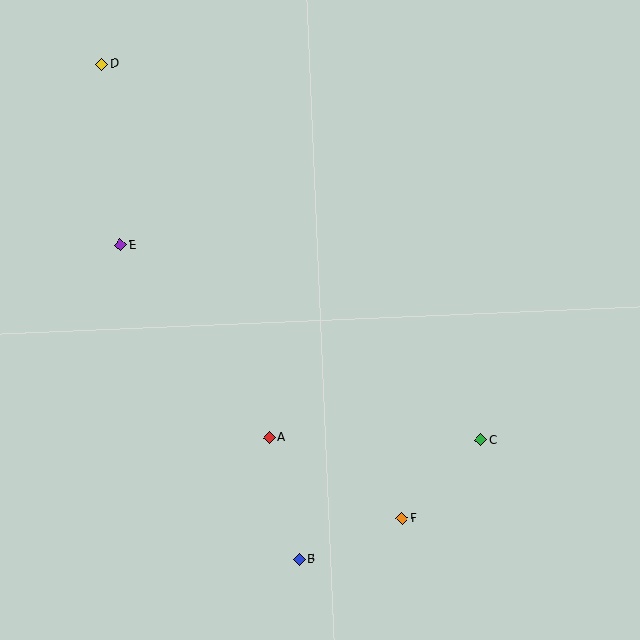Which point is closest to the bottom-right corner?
Point C is closest to the bottom-right corner.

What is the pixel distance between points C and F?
The distance between C and F is 111 pixels.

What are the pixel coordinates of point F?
Point F is at (402, 518).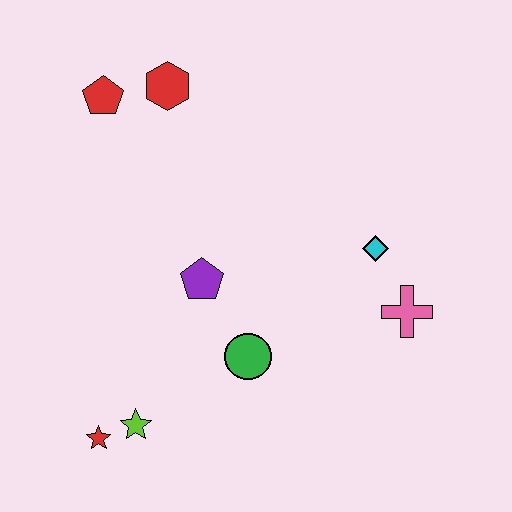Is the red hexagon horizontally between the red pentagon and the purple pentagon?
Yes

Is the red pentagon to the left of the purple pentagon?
Yes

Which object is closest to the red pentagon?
The red hexagon is closest to the red pentagon.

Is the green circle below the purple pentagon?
Yes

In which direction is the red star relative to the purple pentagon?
The red star is below the purple pentagon.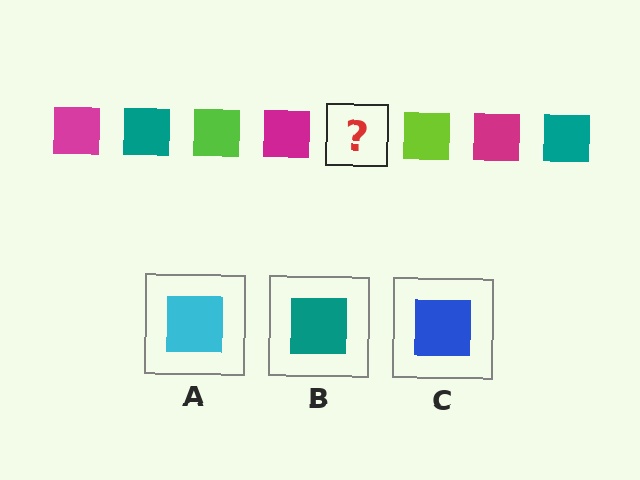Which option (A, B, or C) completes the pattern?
B.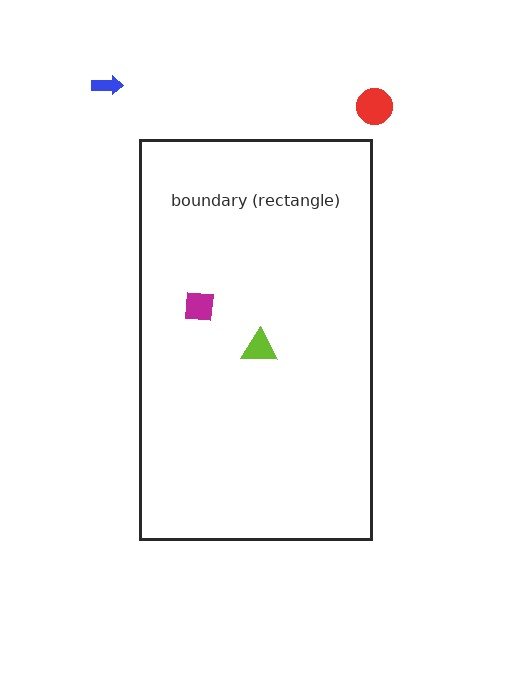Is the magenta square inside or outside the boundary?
Inside.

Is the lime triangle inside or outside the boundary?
Inside.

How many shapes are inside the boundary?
2 inside, 2 outside.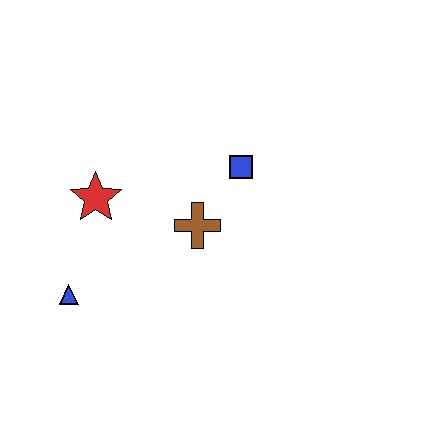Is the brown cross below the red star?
Yes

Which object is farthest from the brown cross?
The blue triangle is farthest from the brown cross.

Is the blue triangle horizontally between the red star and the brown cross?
No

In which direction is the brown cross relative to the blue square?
The brown cross is below the blue square.